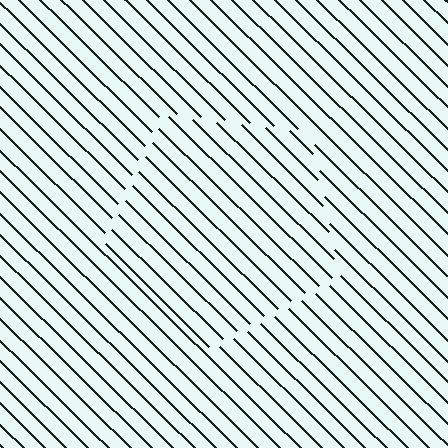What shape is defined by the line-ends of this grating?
An illusory pentagon. The interior of the shape contains the same grating, shifted by half a period — the contour is defined by the phase discontinuity where line-ends from the inner and outer gratings abut.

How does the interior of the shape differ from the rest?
The interior of the shape contains the same grating, shifted by half a period — the contour is defined by the phase discontinuity where line-ends from the inner and outer gratings abut.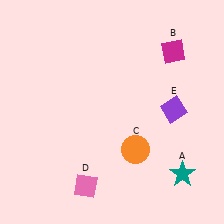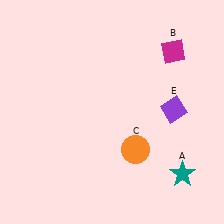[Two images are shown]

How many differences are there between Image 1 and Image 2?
There is 1 difference between the two images.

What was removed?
The pink diamond (D) was removed in Image 2.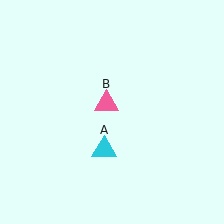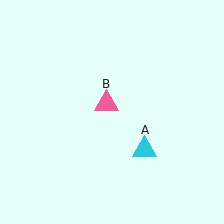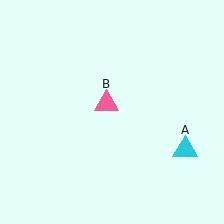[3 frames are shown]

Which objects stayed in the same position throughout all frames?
Pink triangle (object B) remained stationary.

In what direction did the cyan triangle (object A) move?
The cyan triangle (object A) moved right.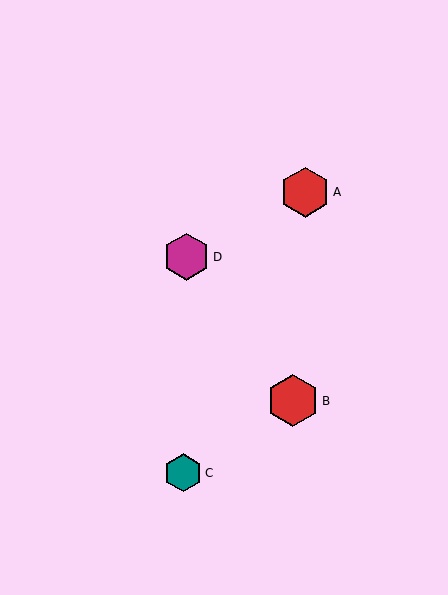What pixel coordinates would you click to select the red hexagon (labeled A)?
Click at (305, 192) to select the red hexagon A.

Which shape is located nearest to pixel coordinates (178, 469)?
The teal hexagon (labeled C) at (183, 473) is nearest to that location.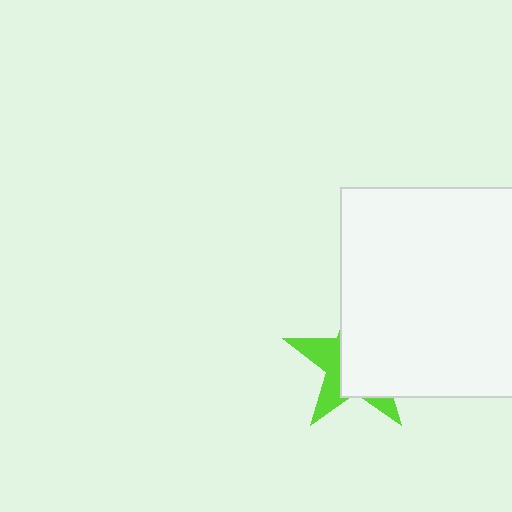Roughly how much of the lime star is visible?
A small part of it is visible (roughly 36%).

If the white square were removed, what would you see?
You would see the complete lime star.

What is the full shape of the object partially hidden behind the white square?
The partially hidden object is a lime star.